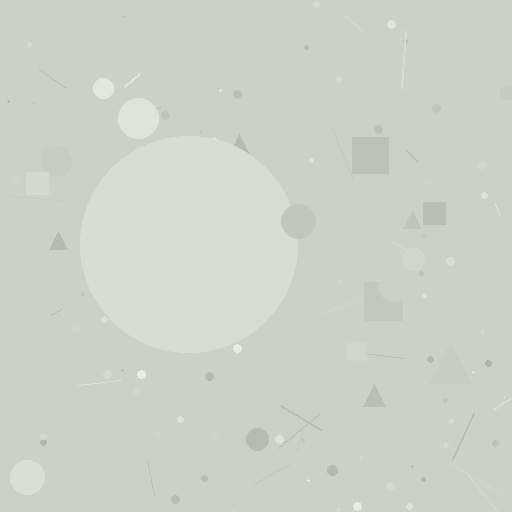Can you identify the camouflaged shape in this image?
The camouflaged shape is a circle.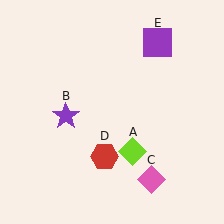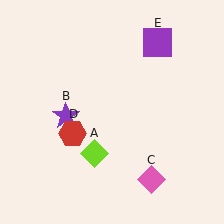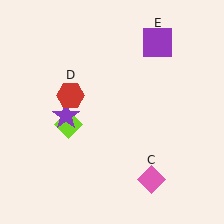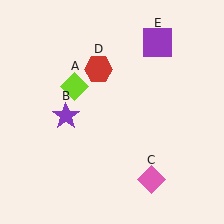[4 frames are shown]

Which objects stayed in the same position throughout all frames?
Purple star (object B) and pink diamond (object C) and purple square (object E) remained stationary.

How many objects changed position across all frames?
2 objects changed position: lime diamond (object A), red hexagon (object D).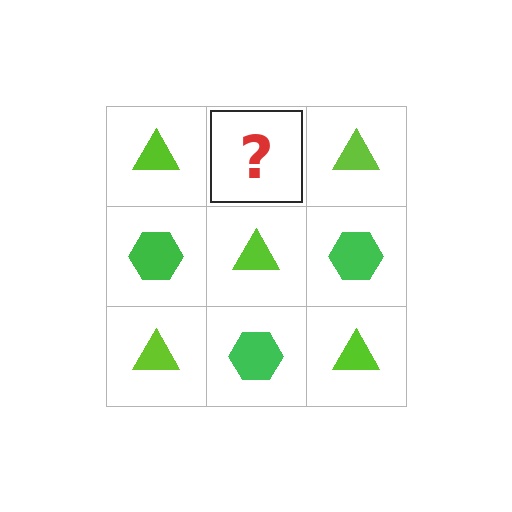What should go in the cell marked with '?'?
The missing cell should contain a green hexagon.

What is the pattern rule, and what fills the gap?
The rule is that it alternates lime triangle and green hexagon in a checkerboard pattern. The gap should be filled with a green hexagon.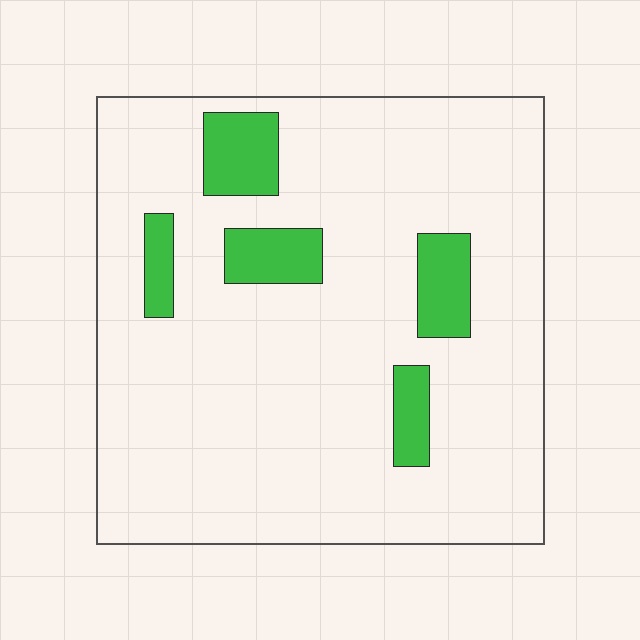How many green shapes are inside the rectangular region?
5.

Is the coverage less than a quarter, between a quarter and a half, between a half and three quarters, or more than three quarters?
Less than a quarter.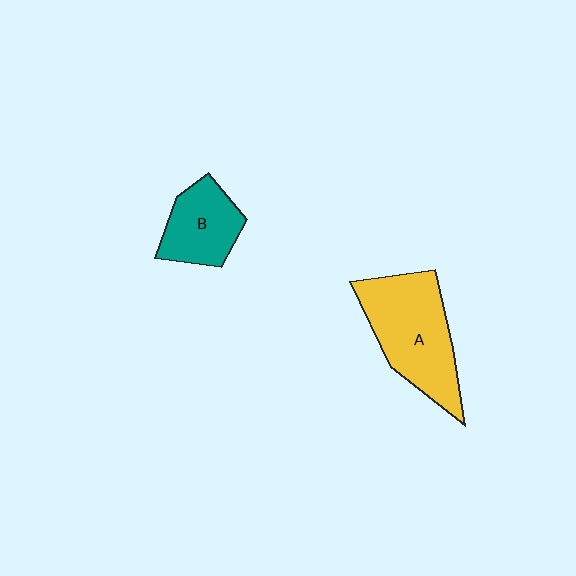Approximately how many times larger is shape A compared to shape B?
Approximately 1.7 times.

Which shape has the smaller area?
Shape B (teal).